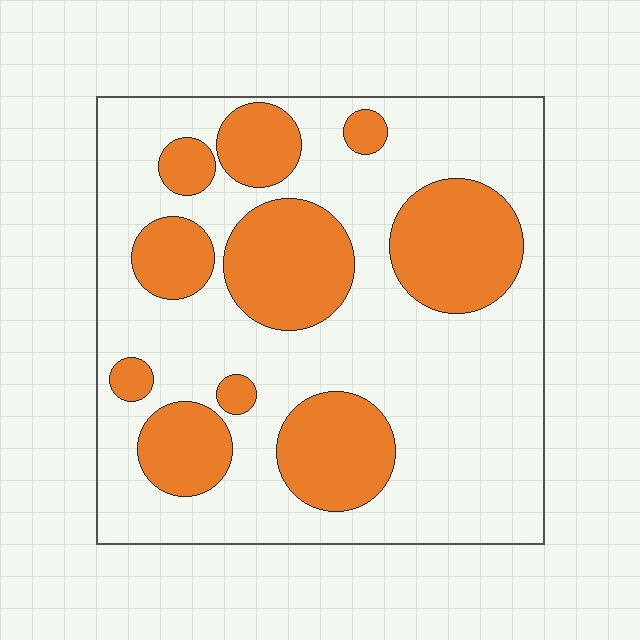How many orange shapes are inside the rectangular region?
10.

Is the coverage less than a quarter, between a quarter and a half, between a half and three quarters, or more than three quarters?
Between a quarter and a half.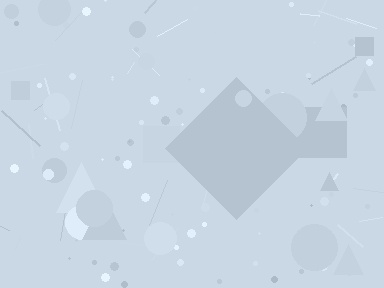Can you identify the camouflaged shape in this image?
The camouflaged shape is a diamond.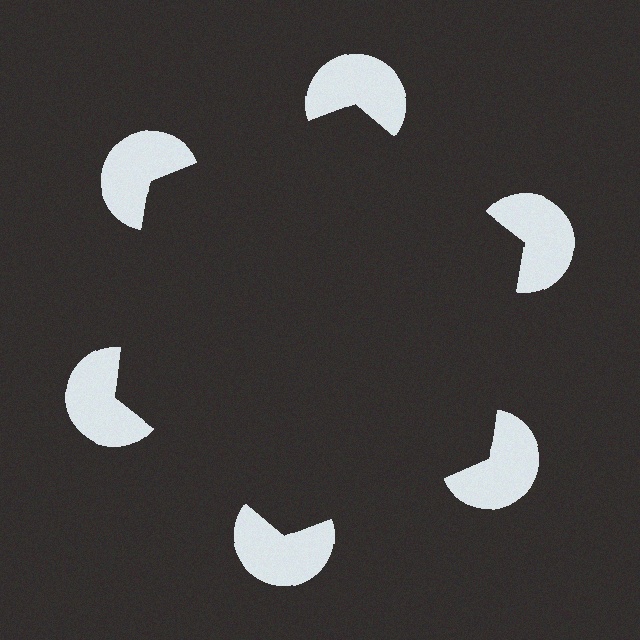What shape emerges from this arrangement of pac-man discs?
An illusory hexagon — its edges are inferred from the aligned wedge cuts in the pac-man discs, not physically drawn.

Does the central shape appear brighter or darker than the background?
It typically appears slightly darker than the background, even though no actual brightness change is drawn.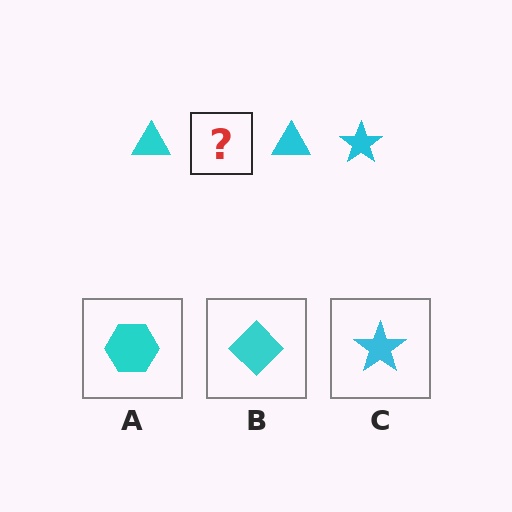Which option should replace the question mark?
Option C.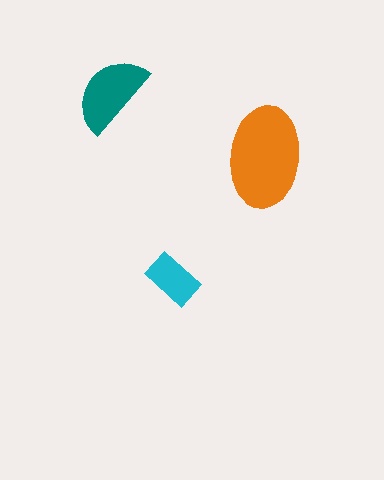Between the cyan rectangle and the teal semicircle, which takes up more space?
The teal semicircle.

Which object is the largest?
The orange ellipse.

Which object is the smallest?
The cyan rectangle.